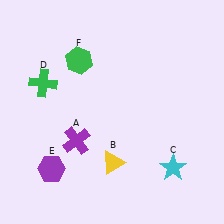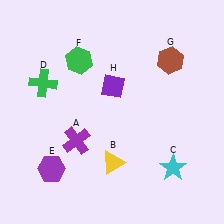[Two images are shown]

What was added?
A brown hexagon (G), a purple diamond (H) were added in Image 2.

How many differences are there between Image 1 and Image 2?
There are 2 differences between the two images.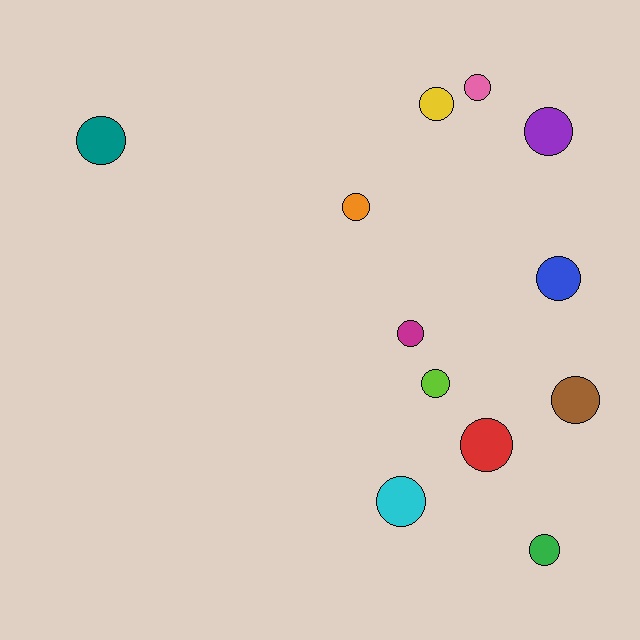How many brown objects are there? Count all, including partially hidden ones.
There is 1 brown object.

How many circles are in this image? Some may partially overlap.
There are 12 circles.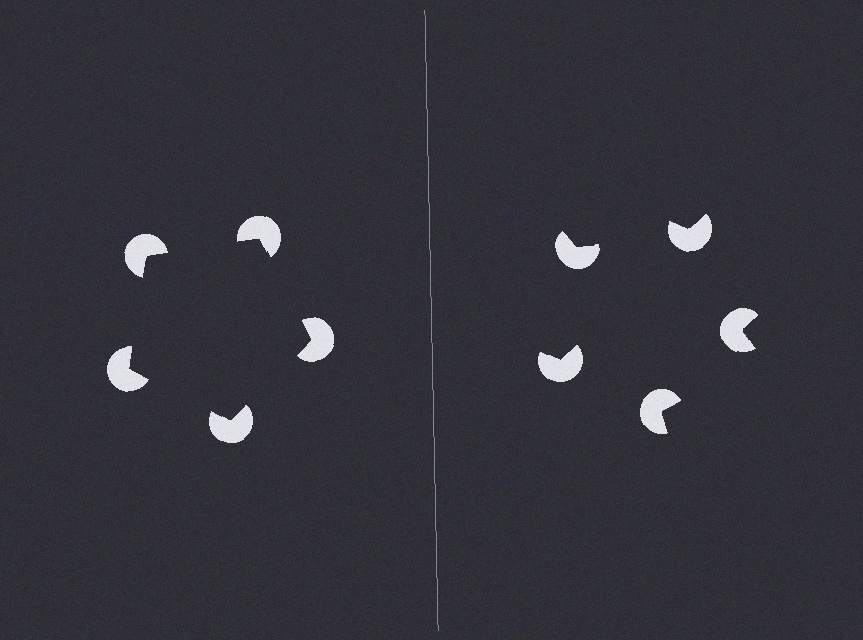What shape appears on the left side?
An illusory pentagon.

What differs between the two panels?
The pac-man discs are positioned identically on both sides; only the wedge orientations differ. On the left they align to a pentagon; on the right they are misaligned.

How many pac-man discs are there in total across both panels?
10 — 5 on each side.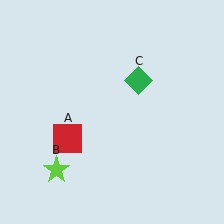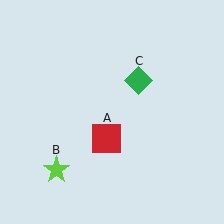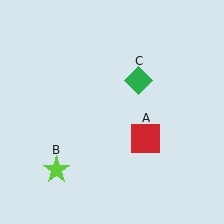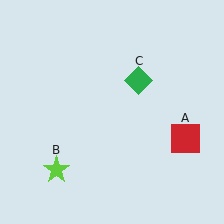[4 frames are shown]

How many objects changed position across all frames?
1 object changed position: red square (object A).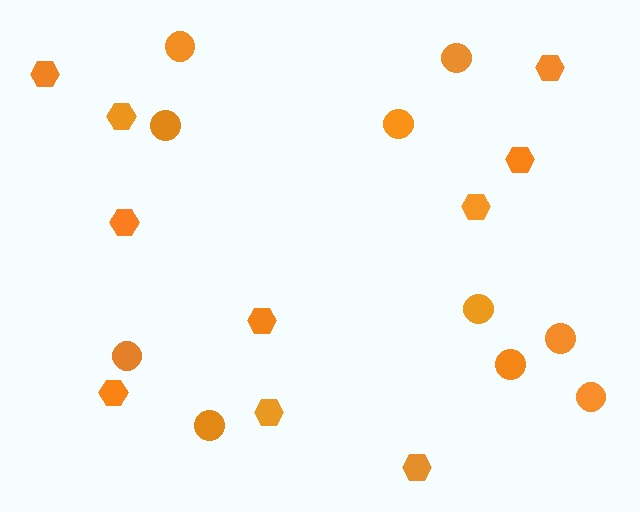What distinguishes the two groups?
There are 2 groups: one group of circles (10) and one group of hexagons (10).